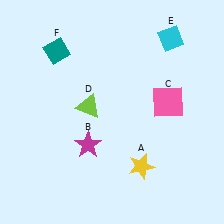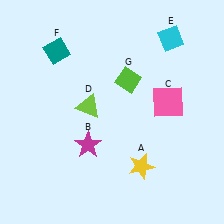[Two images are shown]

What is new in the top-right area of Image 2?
A lime diamond (G) was added in the top-right area of Image 2.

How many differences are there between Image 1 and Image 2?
There is 1 difference between the two images.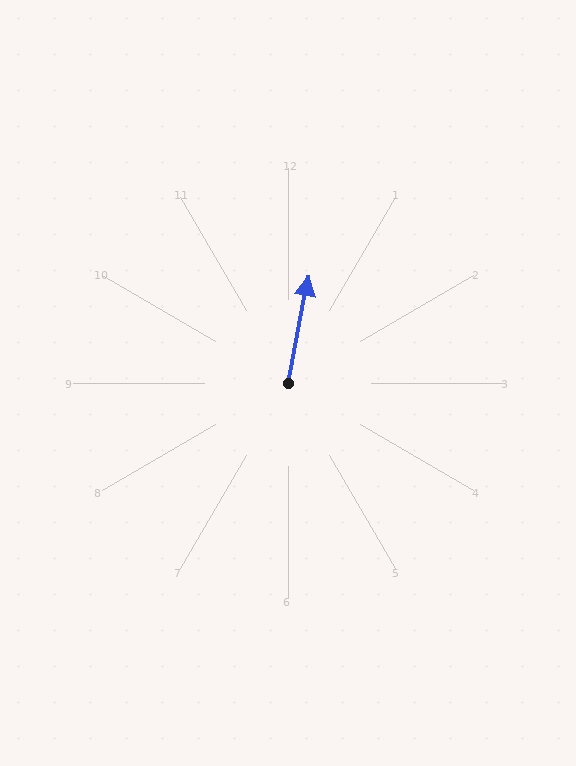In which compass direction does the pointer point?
North.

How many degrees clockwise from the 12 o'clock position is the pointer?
Approximately 11 degrees.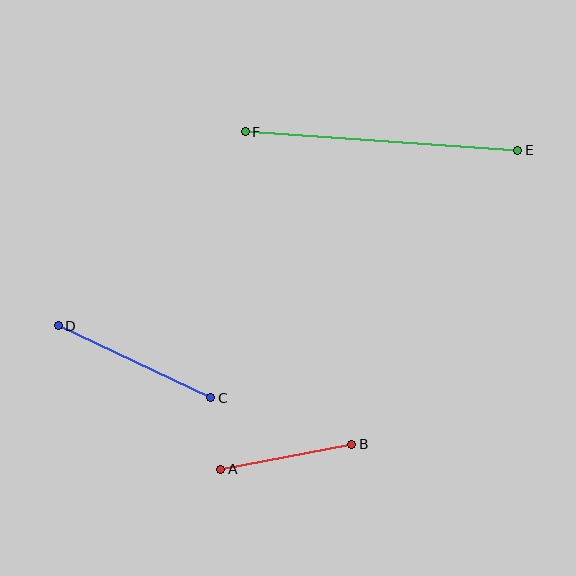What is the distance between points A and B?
The distance is approximately 133 pixels.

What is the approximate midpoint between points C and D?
The midpoint is at approximately (135, 362) pixels.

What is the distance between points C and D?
The distance is approximately 168 pixels.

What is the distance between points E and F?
The distance is approximately 273 pixels.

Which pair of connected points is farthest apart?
Points E and F are farthest apart.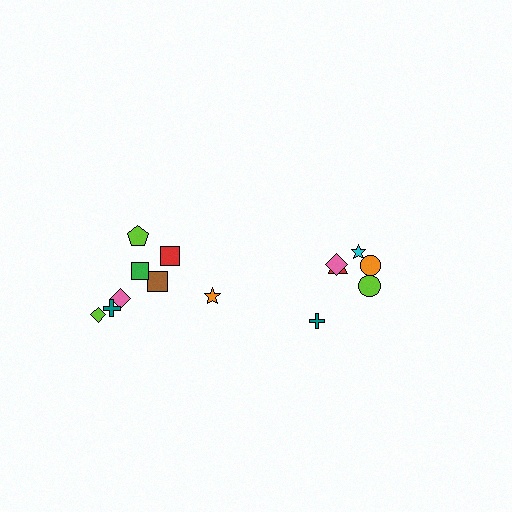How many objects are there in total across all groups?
There are 14 objects.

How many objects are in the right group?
There are 6 objects.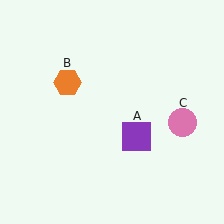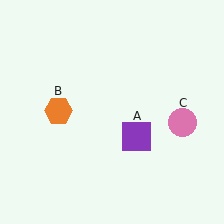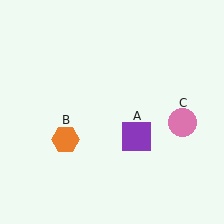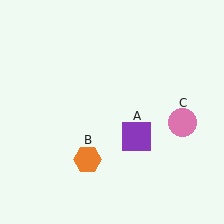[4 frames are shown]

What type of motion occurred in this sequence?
The orange hexagon (object B) rotated counterclockwise around the center of the scene.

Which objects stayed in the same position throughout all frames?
Purple square (object A) and pink circle (object C) remained stationary.